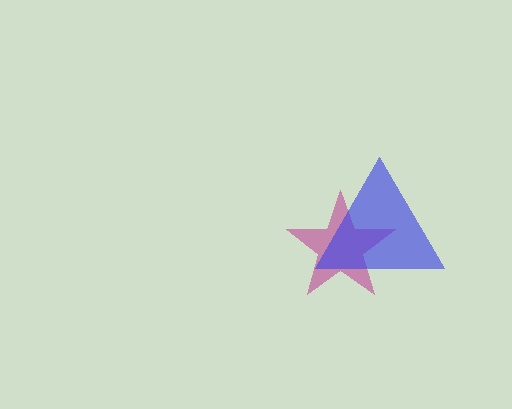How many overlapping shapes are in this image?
There are 2 overlapping shapes in the image.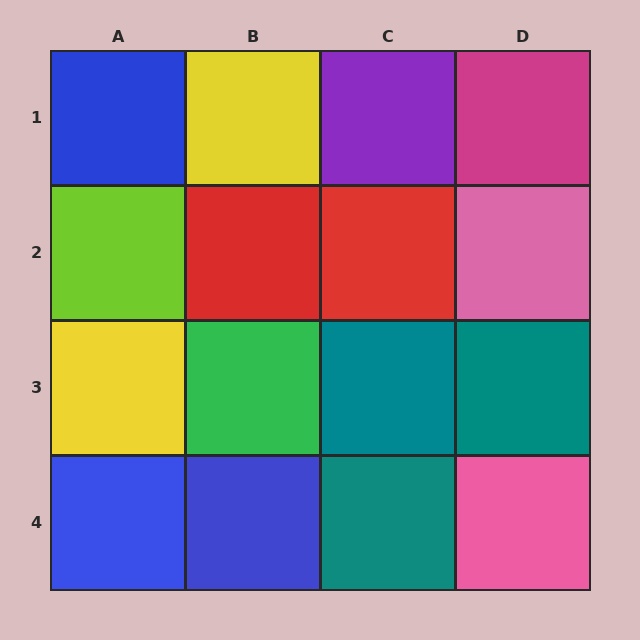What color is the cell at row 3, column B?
Green.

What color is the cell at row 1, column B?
Yellow.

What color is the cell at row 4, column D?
Pink.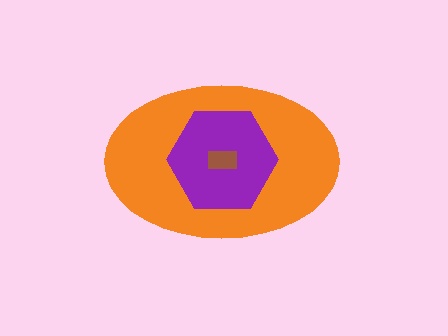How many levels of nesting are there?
3.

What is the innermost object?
The brown rectangle.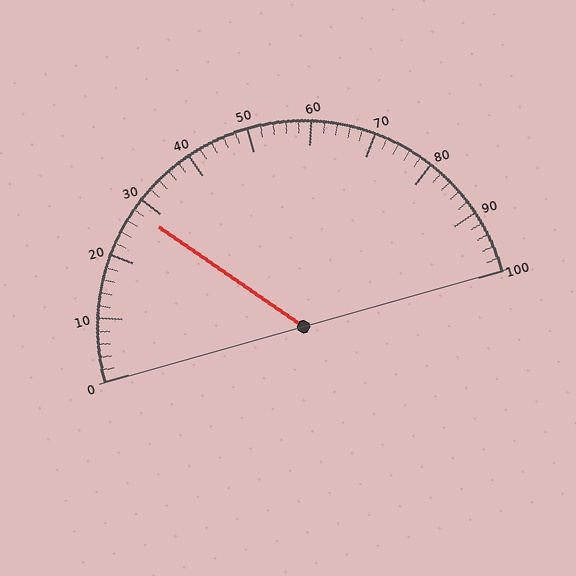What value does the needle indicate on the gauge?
The needle indicates approximately 28.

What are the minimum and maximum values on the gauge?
The gauge ranges from 0 to 100.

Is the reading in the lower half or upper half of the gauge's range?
The reading is in the lower half of the range (0 to 100).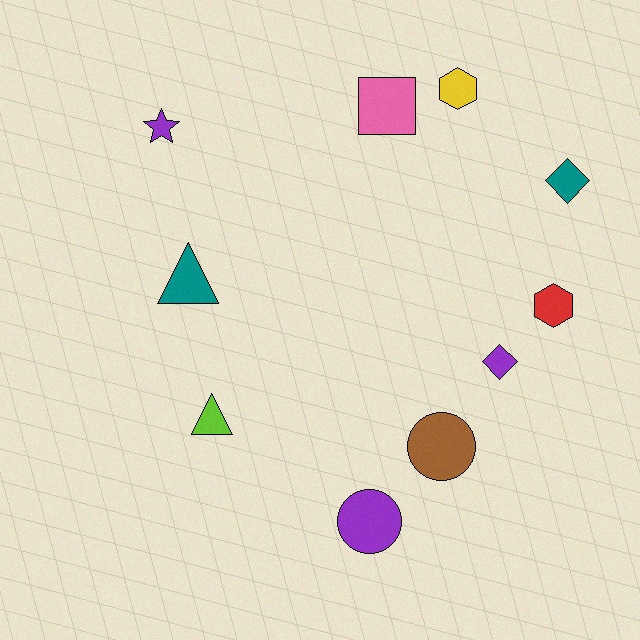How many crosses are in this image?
There are no crosses.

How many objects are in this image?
There are 10 objects.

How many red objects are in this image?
There is 1 red object.